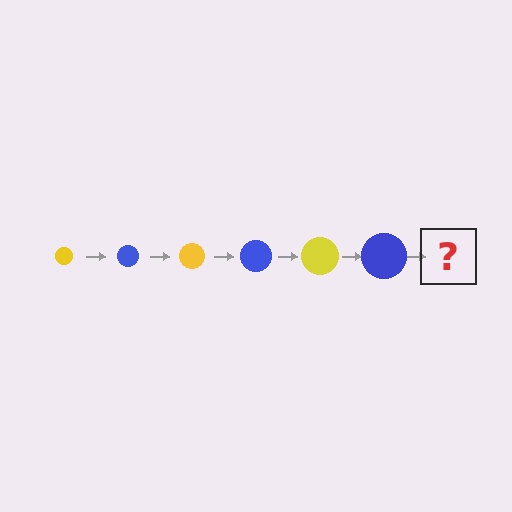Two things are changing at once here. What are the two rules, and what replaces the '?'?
The two rules are that the circle grows larger each step and the color cycles through yellow and blue. The '?' should be a yellow circle, larger than the previous one.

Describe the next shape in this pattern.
It should be a yellow circle, larger than the previous one.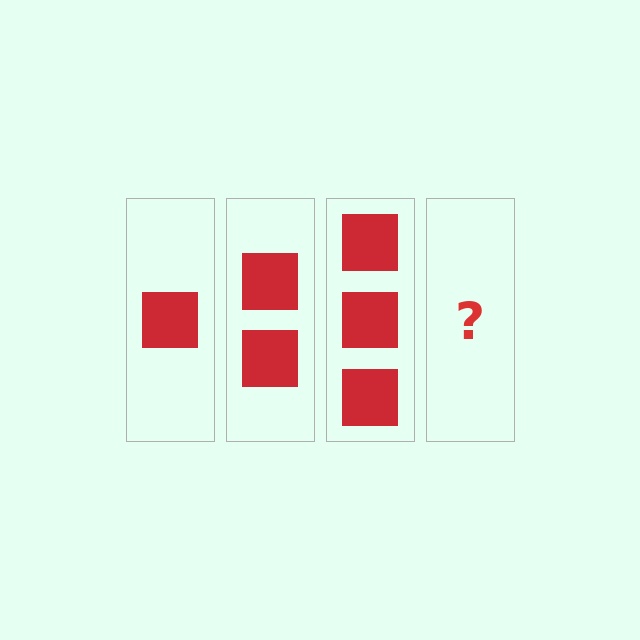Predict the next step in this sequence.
The next step is 4 squares.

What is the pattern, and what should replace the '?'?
The pattern is that each step adds one more square. The '?' should be 4 squares.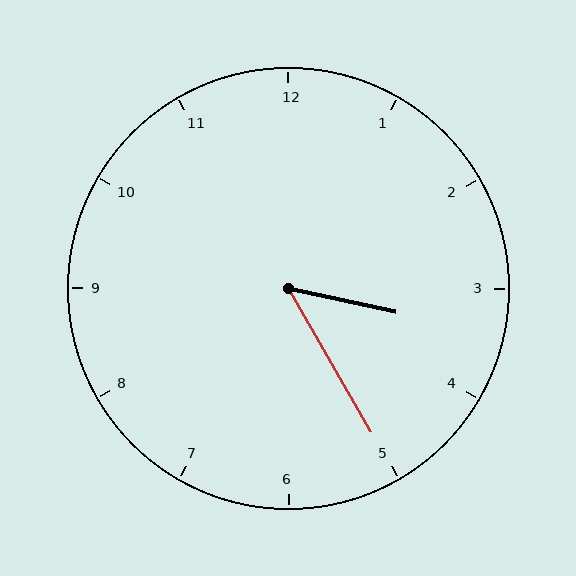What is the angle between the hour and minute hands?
Approximately 48 degrees.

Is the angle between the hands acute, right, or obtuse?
It is acute.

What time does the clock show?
3:25.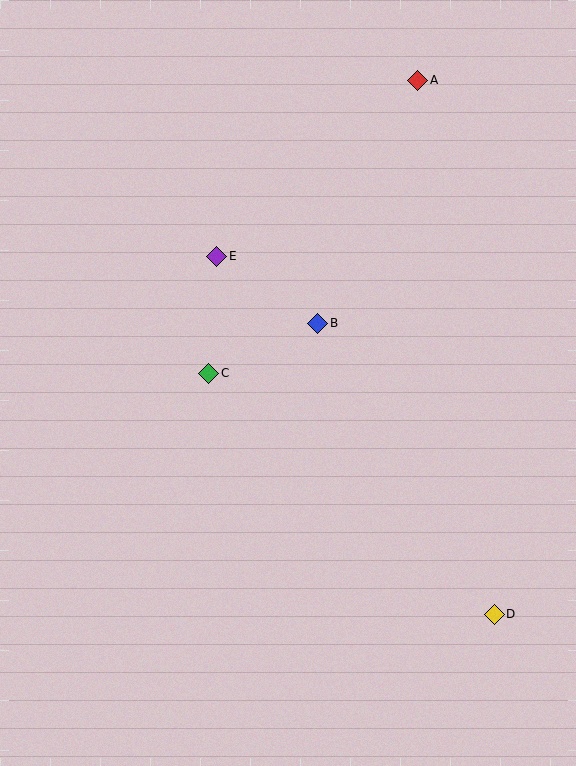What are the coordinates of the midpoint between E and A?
The midpoint between E and A is at (317, 168).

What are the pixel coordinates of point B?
Point B is at (318, 323).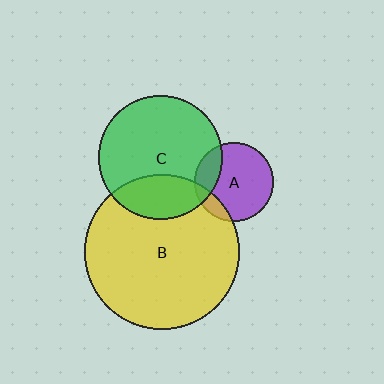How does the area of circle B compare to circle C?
Approximately 1.6 times.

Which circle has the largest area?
Circle B (yellow).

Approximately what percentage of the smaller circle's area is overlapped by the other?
Approximately 25%.